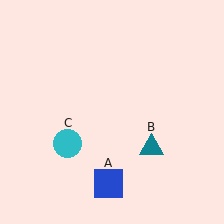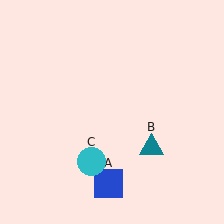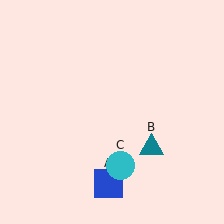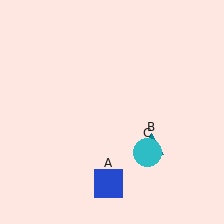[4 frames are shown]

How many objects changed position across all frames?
1 object changed position: cyan circle (object C).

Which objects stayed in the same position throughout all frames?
Blue square (object A) and teal triangle (object B) remained stationary.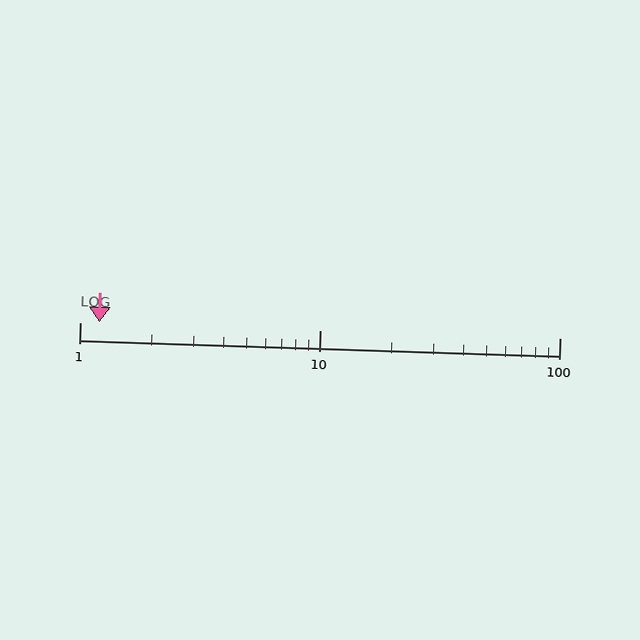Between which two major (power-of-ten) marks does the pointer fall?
The pointer is between 1 and 10.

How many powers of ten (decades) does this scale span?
The scale spans 2 decades, from 1 to 100.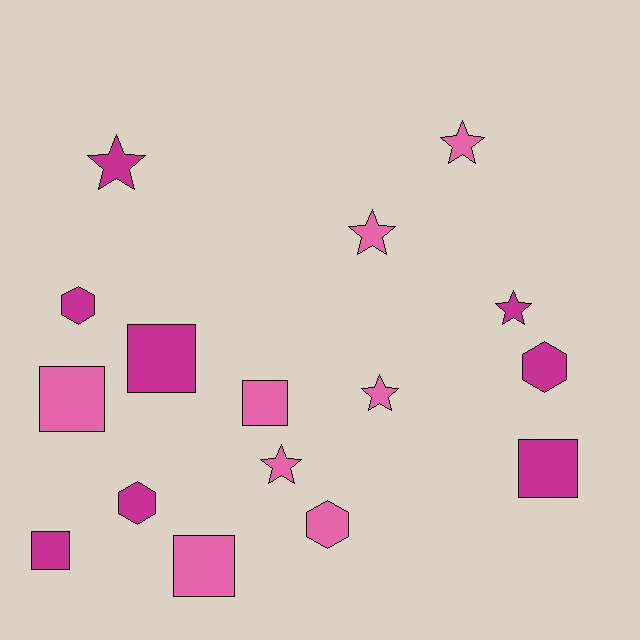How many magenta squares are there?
There are 3 magenta squares.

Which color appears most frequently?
Pink, with 8 objects.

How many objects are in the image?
There are 16 objects.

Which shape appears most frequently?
Star, with 6 objects.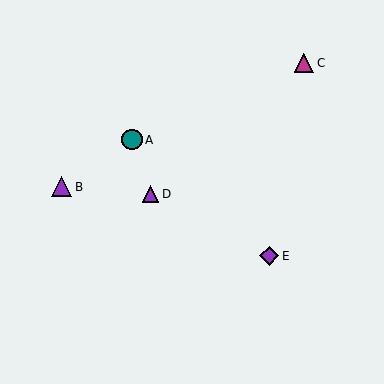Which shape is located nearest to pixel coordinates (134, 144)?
The teal circle (labeled A) at (132, 140) is nearest to that location.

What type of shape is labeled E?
Shape E is a purple diamond.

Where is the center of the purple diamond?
The center of the purple diamond is at (269, 256).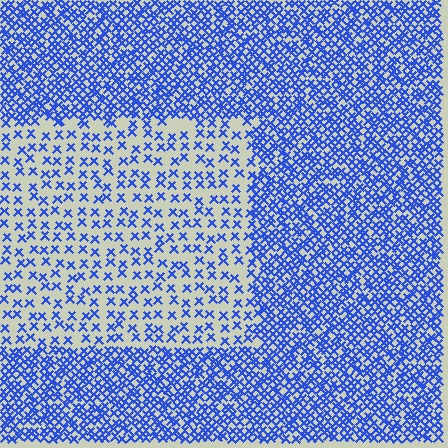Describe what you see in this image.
The image contains small blue elements arranged at two different densities. A rectangle-shaped region is visible where the elements are less densely packed than the surrounding area.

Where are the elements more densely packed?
The elements are more densely packed outside the rectangle boundary.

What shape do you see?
I see a rectangle.